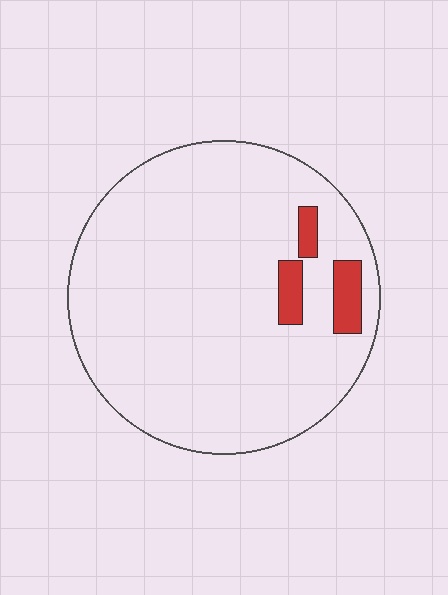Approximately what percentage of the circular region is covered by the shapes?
Approximately 5%.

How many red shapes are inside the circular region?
3.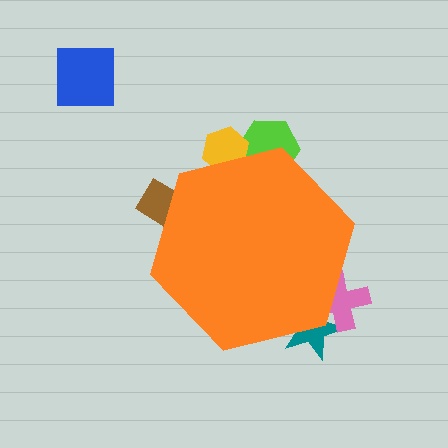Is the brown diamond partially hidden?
Yes, the brown diamond is partially hidden behind the orange hexagon.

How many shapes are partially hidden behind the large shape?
5 shapes are partially hidden.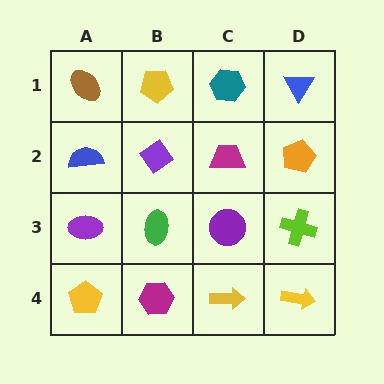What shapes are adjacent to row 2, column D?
A blue triangle (row 1, column D), a lime cross (row 3, column D), a magenta trapezoid (row 2, column C).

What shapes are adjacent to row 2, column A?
A brown ellipse (row 1, column A), a purple ellipse (row 3, column A), a purple diamond (row 2, column B).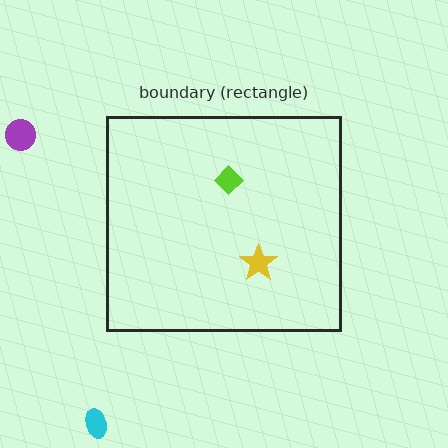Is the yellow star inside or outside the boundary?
Inside.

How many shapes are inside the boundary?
2 inside, 2 outside.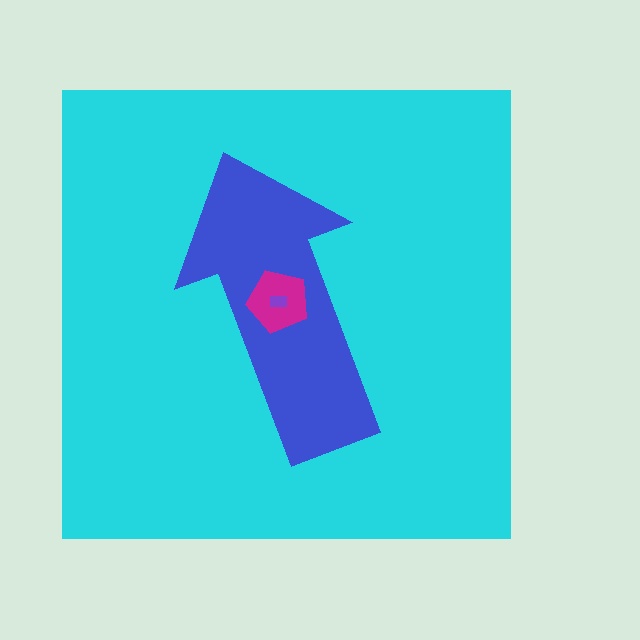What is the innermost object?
The purple rectangle.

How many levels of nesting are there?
4.